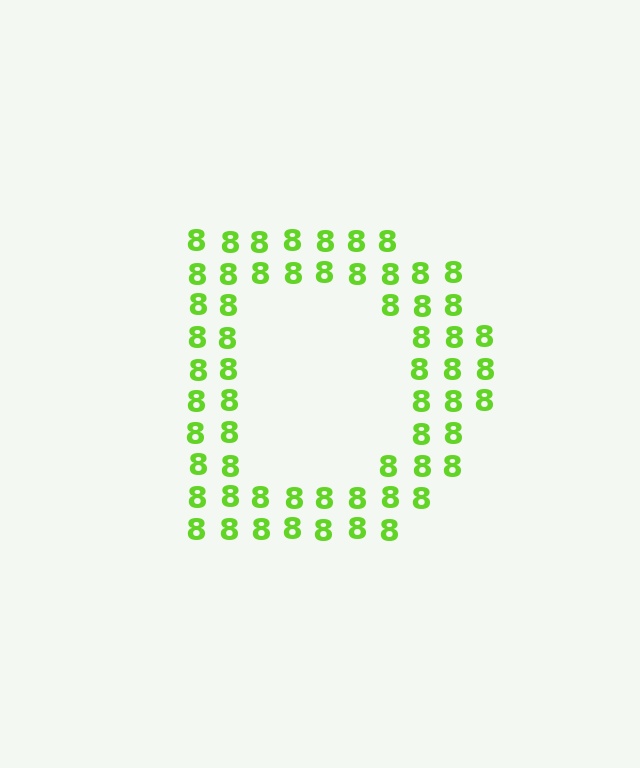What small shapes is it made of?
It is made of small digit 8's.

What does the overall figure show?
The overall figure shows the letter D.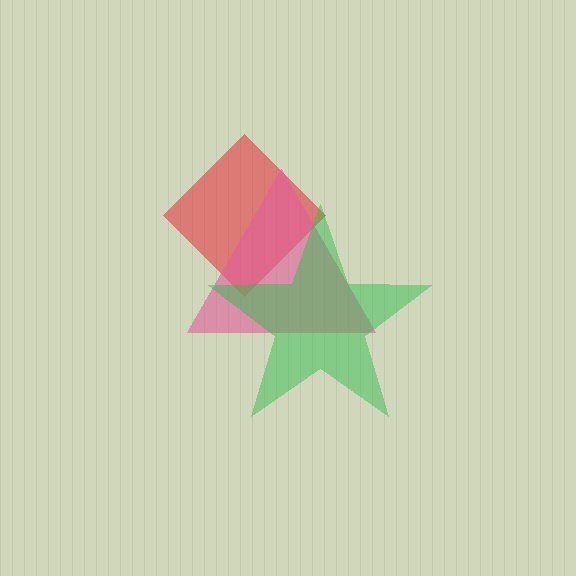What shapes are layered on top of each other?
The layered shapes are: a red diamond, a pink triangle, a green star.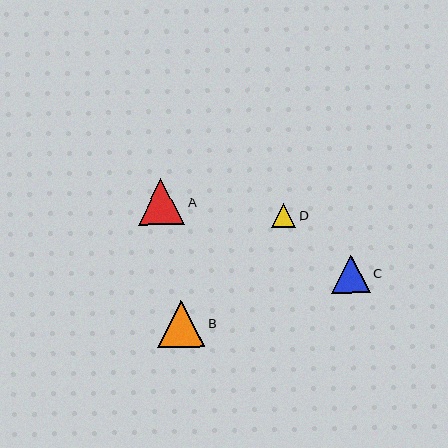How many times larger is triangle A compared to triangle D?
Triangle A is approximately 1.9 times the size of triangle D.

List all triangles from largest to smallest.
From largest to smallest: B, A, C, D.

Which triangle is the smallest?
Triangle D is the smallest with a size of approximately 25 pixels.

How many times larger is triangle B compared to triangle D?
Triangle B is approximately 1.9 times the size of triangle D.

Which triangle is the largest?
Triangle B is the largest with a size of approximately 47 pixels.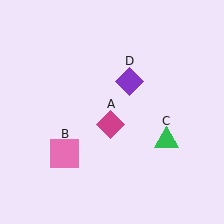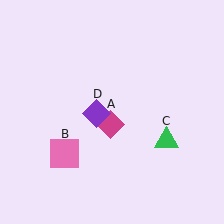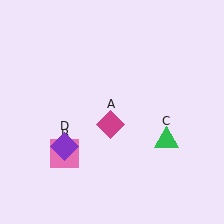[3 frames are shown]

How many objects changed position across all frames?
1 object changed position: purple diamond (object D).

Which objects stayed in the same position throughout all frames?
Magenta diamond (object A) and pink square (object B) and green triangle (object C) remained stationary.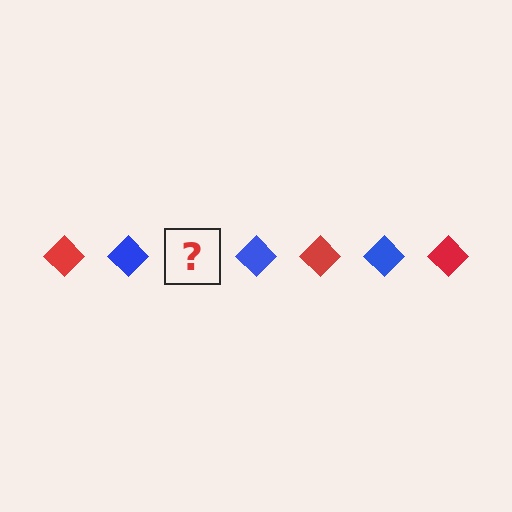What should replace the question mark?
The question mark should be replaced with a red diamond.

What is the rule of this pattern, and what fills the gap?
The rule is that the pattern cycles through red, blue diamonds. The gap should be filled with a red diamond.